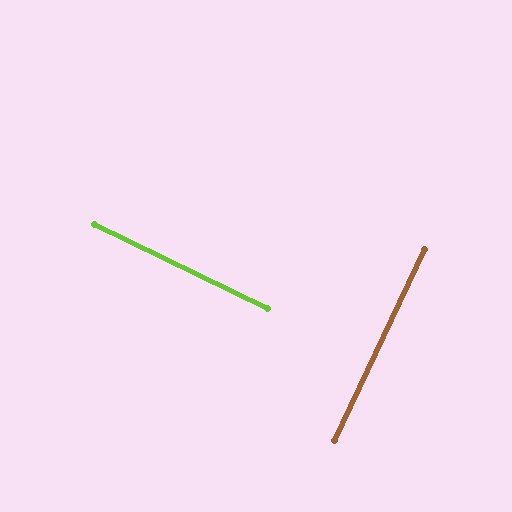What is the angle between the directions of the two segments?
Approximately 89 degrees.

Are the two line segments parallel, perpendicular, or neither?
Perpendicular — they meet at approximately 89°.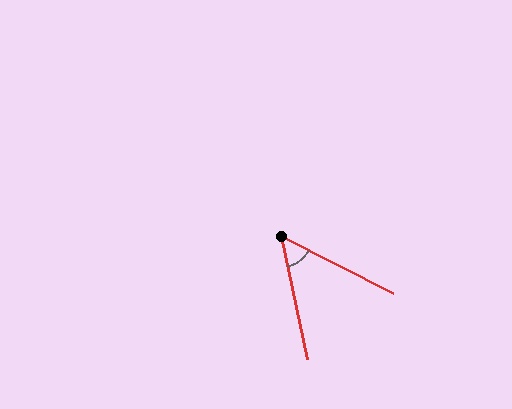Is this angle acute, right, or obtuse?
It is acute.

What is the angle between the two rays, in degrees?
Approximately 51 degrees.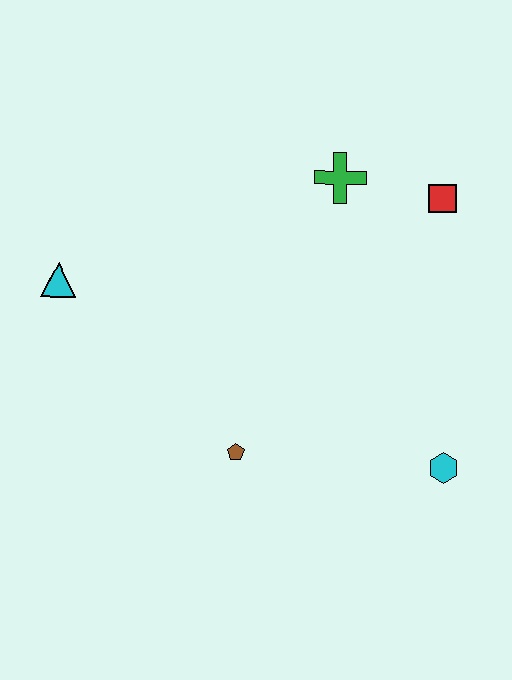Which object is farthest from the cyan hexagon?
The cyan triangle is farthest from the cyan hexagon.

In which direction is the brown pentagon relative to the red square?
The brown pentagon is below the red square.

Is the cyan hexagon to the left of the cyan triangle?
No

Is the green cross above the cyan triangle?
Yes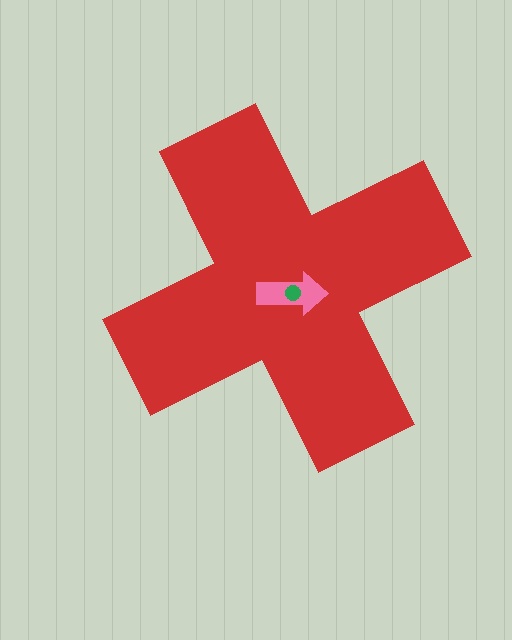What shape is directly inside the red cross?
The pink arrow.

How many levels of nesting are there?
3.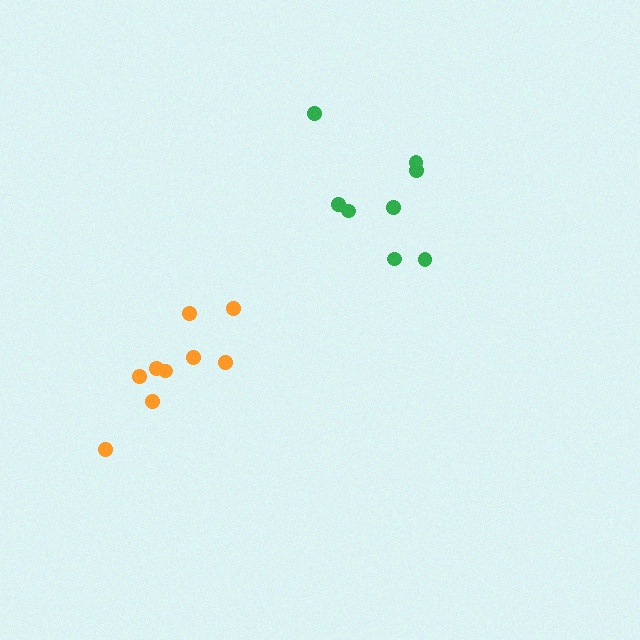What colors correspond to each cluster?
The clusters are colored: orange, green.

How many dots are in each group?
Group 1: 9 dots, Group 2: 8 dots (17 total).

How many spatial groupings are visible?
There are 2 spatial groupings.